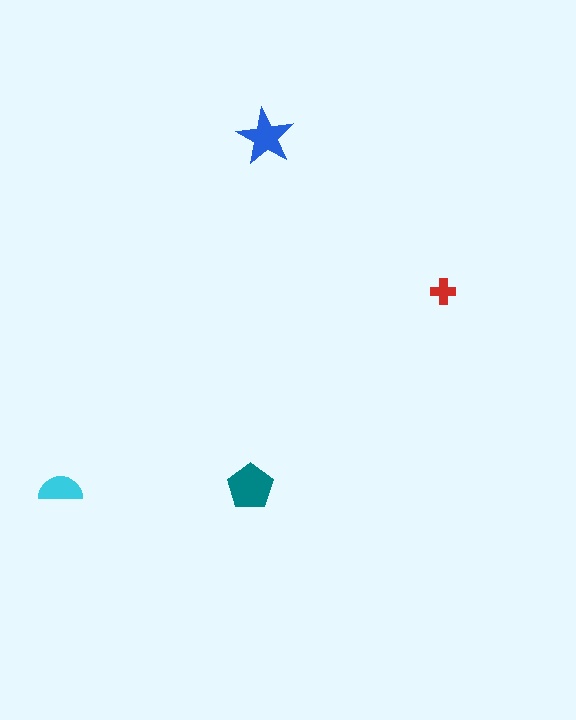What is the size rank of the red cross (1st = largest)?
4th.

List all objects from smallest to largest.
The red cross, the cyan semicircle, the blue star, the teal pentagon.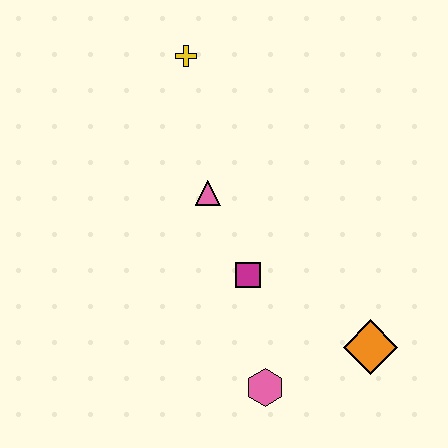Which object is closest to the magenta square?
The pink triangle is closest to the magenta square.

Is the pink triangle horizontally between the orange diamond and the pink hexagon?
No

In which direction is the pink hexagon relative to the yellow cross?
The pink hexagon is below the yellow cross.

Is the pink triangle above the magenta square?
Yes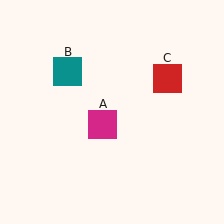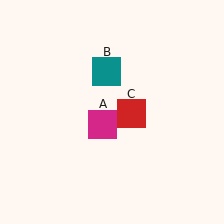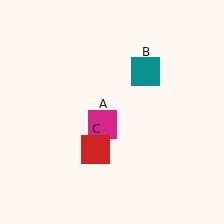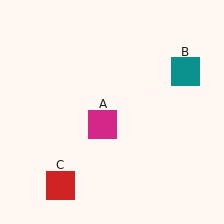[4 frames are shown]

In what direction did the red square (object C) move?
The red square (object C) moved down and to the left.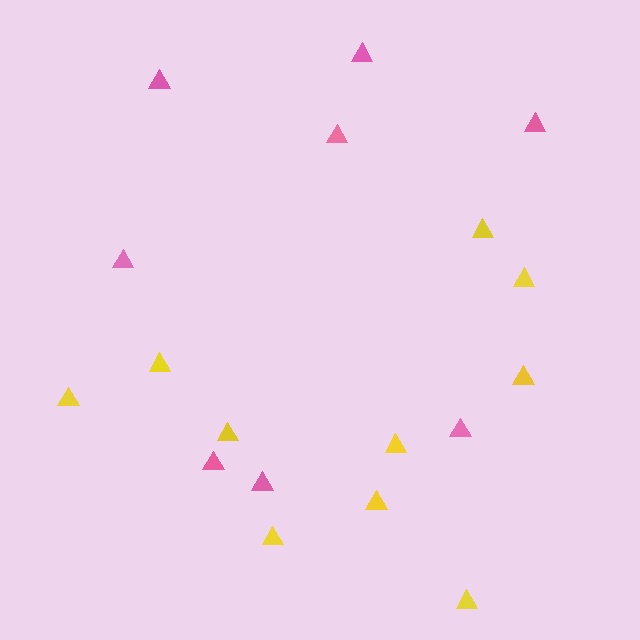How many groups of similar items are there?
There are 2 groups: one group of yellow triangles (10) and one group of pink triangles (8).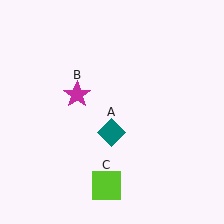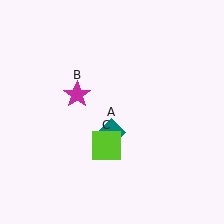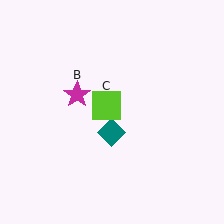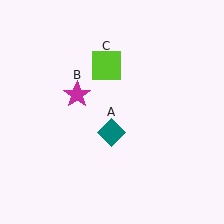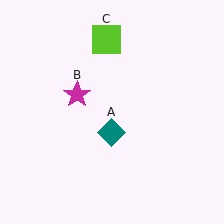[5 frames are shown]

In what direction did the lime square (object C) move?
The lime square (object C) moved up.